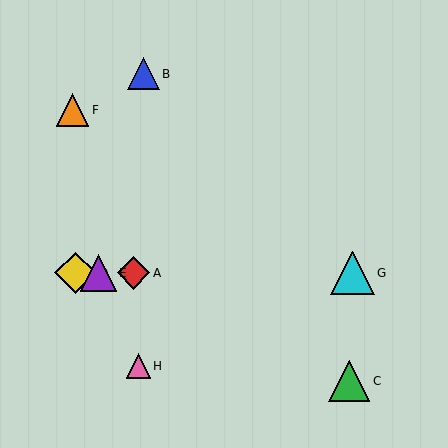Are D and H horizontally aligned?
No, D is at y≈273 and H is at y≈366.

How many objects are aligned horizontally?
4 objects (A, D, E, G) are aligned horizontally.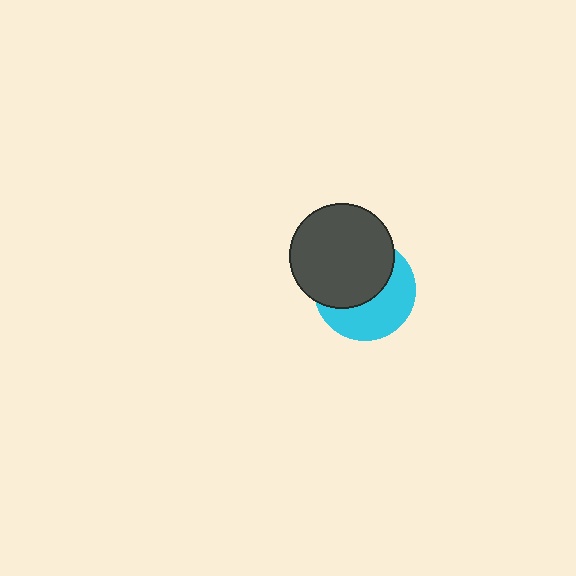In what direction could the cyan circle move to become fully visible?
The cyan circle could move toward the lower-right. That would shift it out from behind the dark gray circle entirely.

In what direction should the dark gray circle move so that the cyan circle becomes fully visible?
The dark gray circle should move toward the upper-left. That is the shortest direction to clear the overlap and leave the cyan circle fully visible.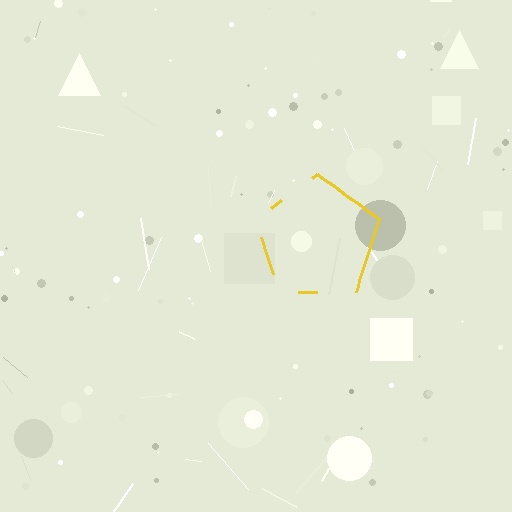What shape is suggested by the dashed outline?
The dashed outline suggests a pentagon.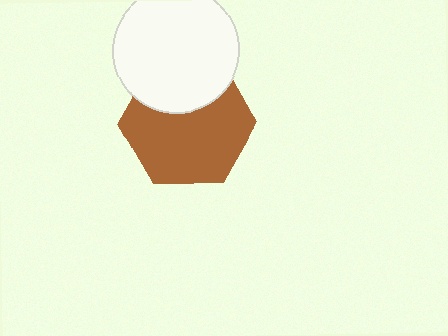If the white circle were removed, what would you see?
You would see the complete brown hexagon.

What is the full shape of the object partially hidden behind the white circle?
The partially hidden object is a brown hexagon.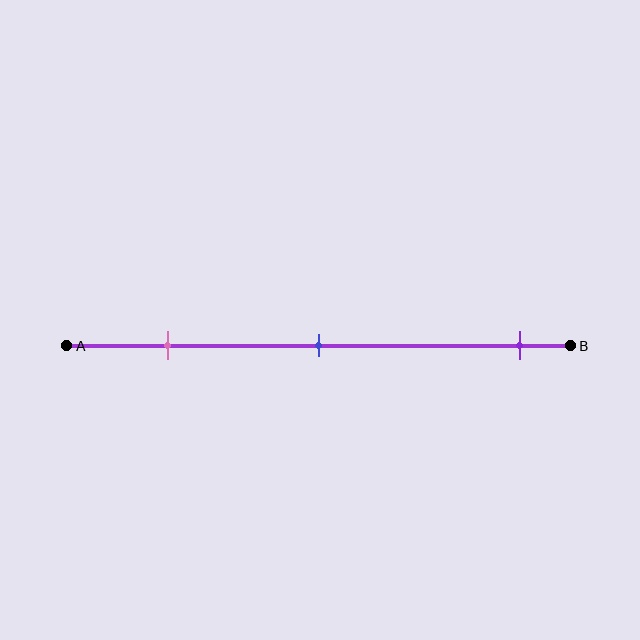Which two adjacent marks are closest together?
The pink and blue marks are the closest adjacent pair.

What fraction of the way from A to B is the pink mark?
The pink mark is approximately 20% (0.2) of the way from A to B.